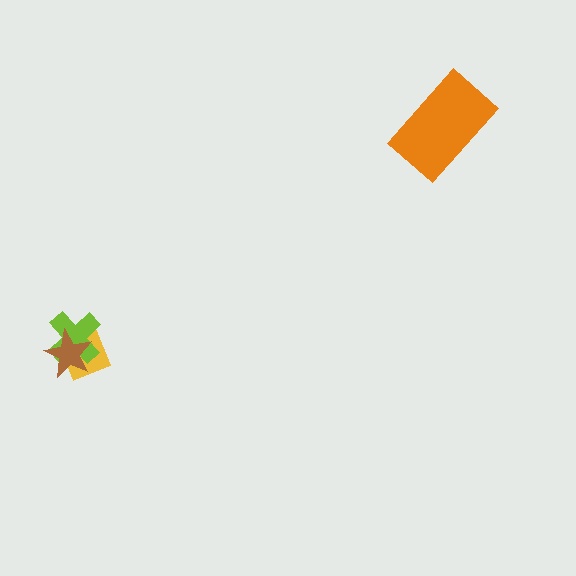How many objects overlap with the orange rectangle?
0 objects overlap with the orange rectangle.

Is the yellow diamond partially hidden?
Yes, it is partially covered by another shape.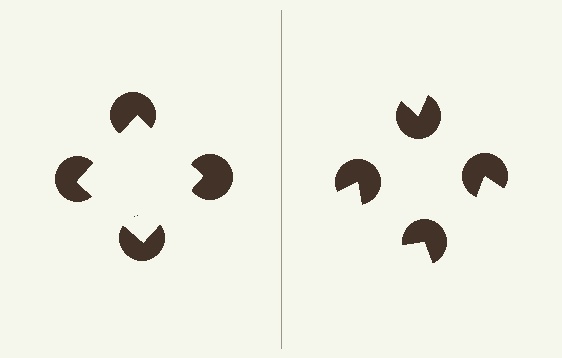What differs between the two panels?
The pac-man discs are positioned identically on both sides; only the wedge orientations differ. On the left they align to a square; on the right they are misaligned.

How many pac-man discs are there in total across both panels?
8 — 4 on each side.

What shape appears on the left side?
An illusory square.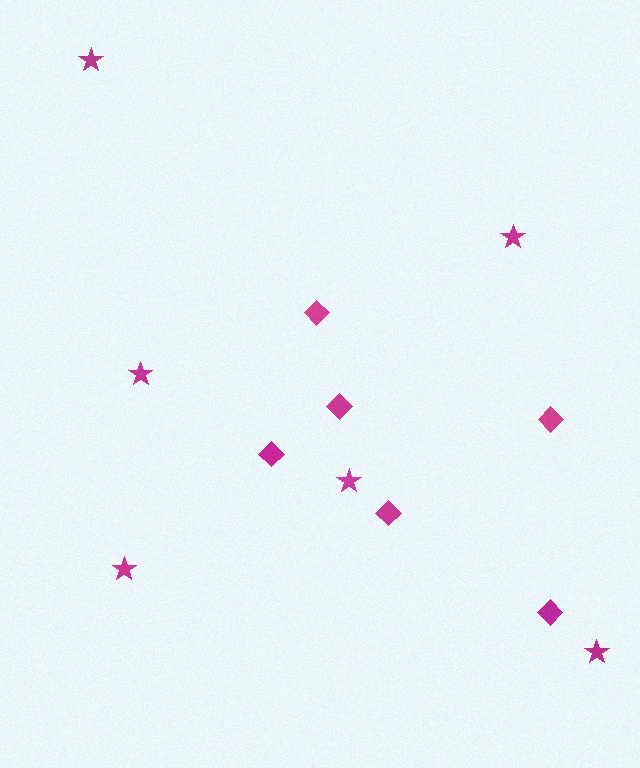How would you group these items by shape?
There are 2 groups: one group of stars (6) and one group of diamonds (6).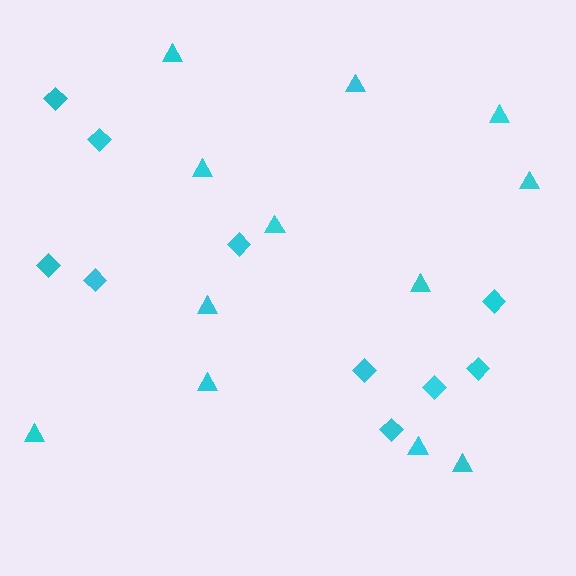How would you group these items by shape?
There are 2 groups: one group of triangles (12) and one group of diamonds (10).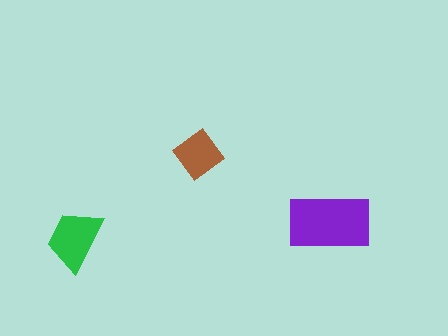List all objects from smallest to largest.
The brown diamond, the green trapezoid, the purple rectangle.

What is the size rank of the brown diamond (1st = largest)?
3rd.